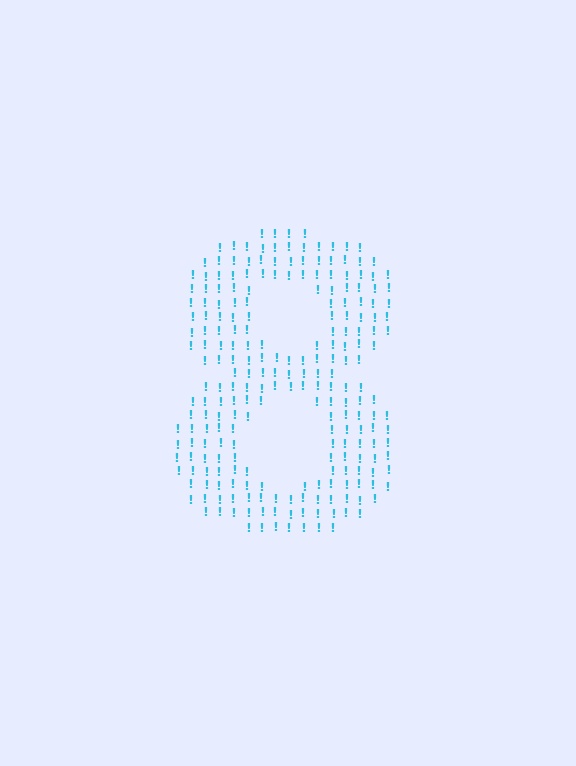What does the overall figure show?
The overall figure shows the digit 8.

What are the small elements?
The small elements are exclamation marks.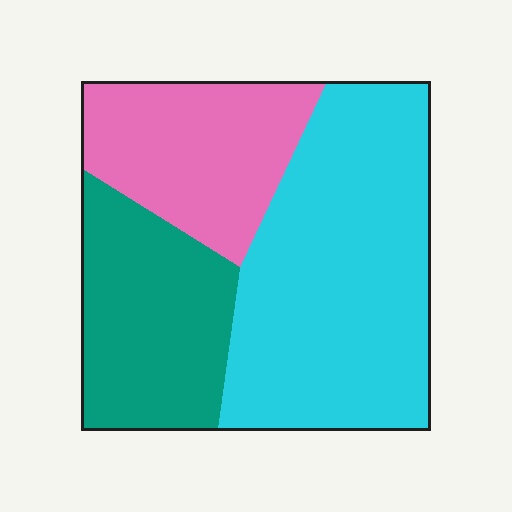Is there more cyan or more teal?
Cyan.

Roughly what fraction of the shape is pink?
Pink covers roughly 25% of the shape.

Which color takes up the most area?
Cyan, at roughly 50%.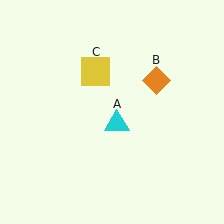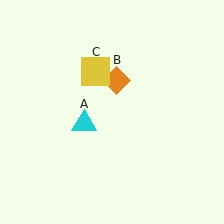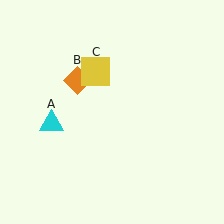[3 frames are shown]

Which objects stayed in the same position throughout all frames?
Yellow square (object C) remained stationary.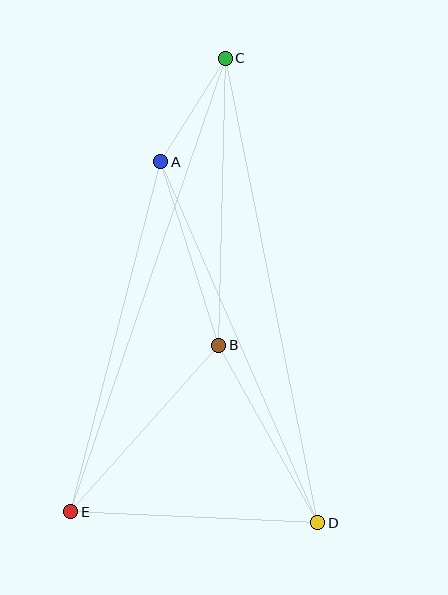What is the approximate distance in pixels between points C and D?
The distance between C and D is approximately 473 pixels.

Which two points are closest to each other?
Points A and C are closest to each other.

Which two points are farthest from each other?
Points C and E are farthest from each other.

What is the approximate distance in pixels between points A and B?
The distance between A and B is approximately 193 pixels.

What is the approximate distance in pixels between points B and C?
The distance between B and C is approximately 287 pixels.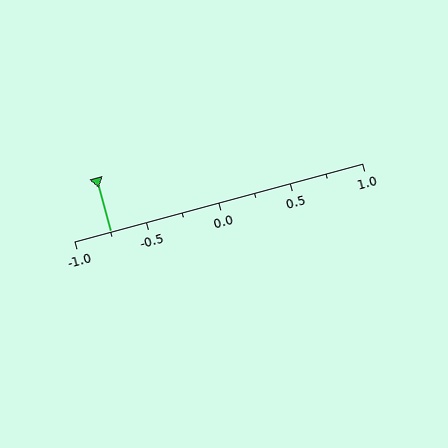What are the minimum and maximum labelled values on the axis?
The axis runs from -1.0 to 1.0.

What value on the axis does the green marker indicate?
The marker indicates approximately -0.75.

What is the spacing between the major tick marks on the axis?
The major ticks are spaced 0.5 apart.